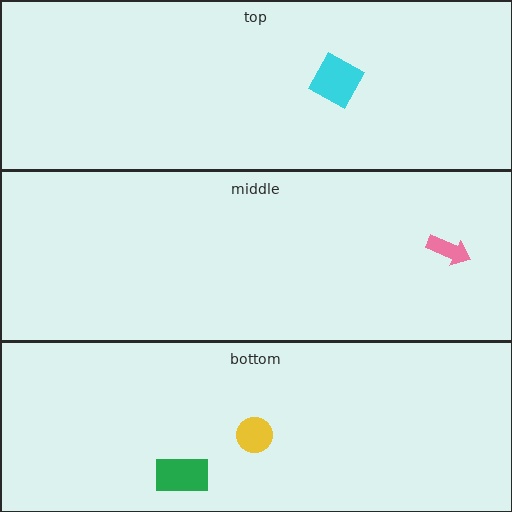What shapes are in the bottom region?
The yellow circle, the green rectangle.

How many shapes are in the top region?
1.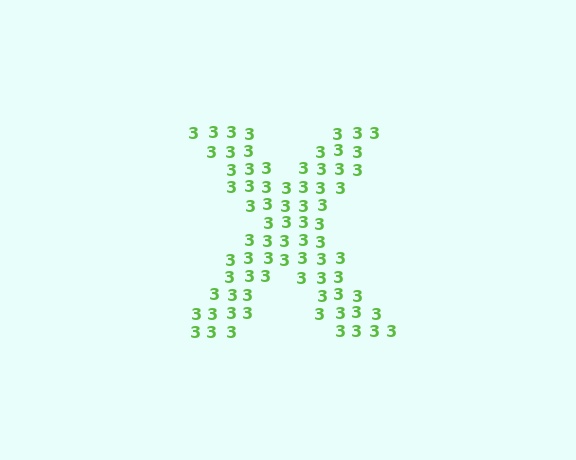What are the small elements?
The small elements are digit 3's.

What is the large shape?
The large shape is the letter X.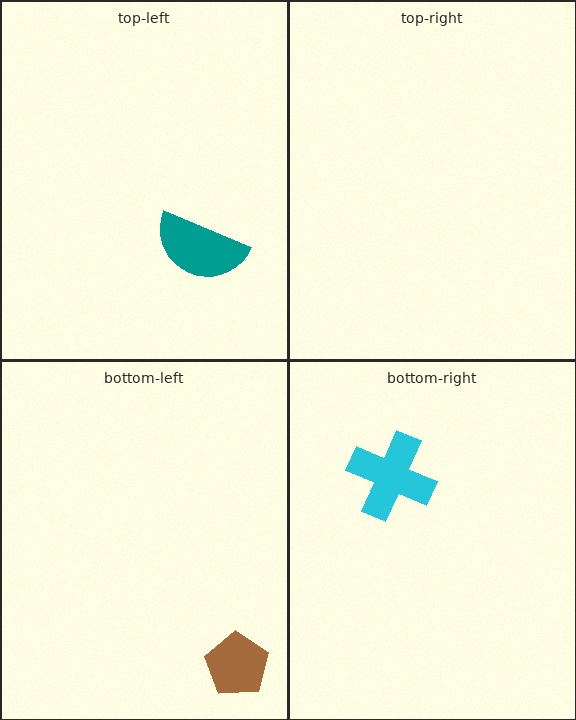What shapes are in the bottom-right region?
The cyan cross.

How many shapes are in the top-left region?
1.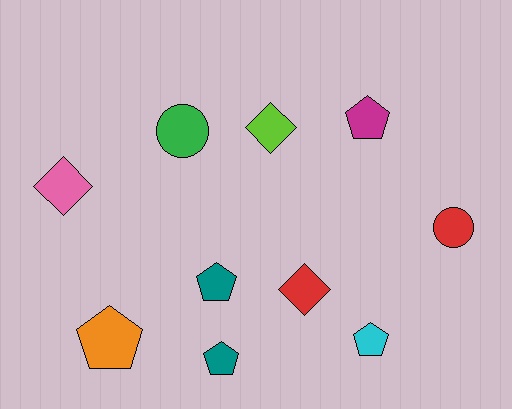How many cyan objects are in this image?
There is 1 cyan object.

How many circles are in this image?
There are 2 circles.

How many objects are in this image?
There are 10 objects.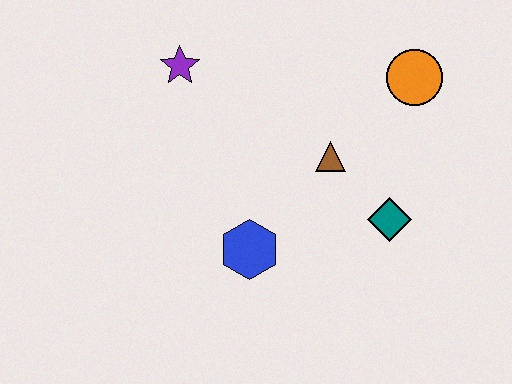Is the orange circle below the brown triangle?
No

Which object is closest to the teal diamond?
The brown triangle is closest to the teal diamond.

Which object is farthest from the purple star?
The teal diamond is farthest from the purple star.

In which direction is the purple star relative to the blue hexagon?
The purple star is above the blue hexagon.